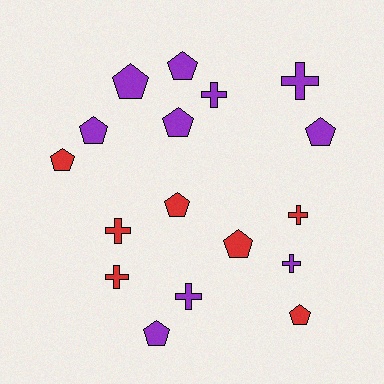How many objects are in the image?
There are 17 objects.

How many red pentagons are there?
There are 4 red pentagons.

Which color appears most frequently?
Purple, with 10 objects.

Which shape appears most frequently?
Pentagon, with 10 objects.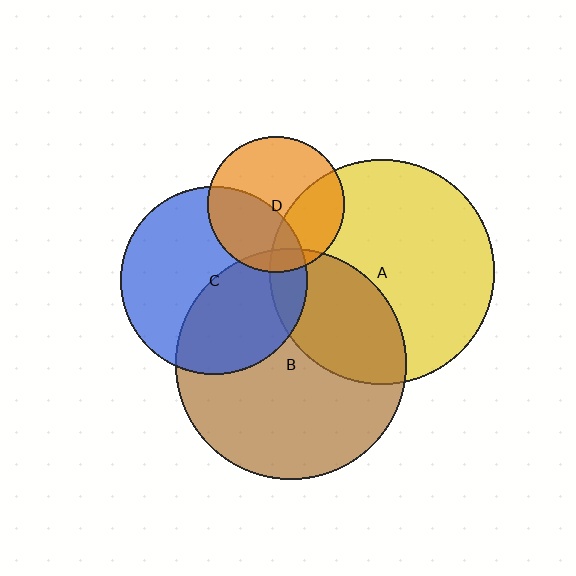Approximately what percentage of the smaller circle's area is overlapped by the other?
Approximately 40%.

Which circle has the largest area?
Circle B (brown).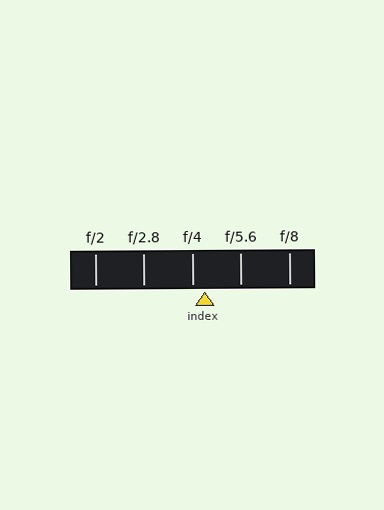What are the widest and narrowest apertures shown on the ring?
The widest aperture shown is f/2 and the narrowest is f/8.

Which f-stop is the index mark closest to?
The index mark is closest to f/4.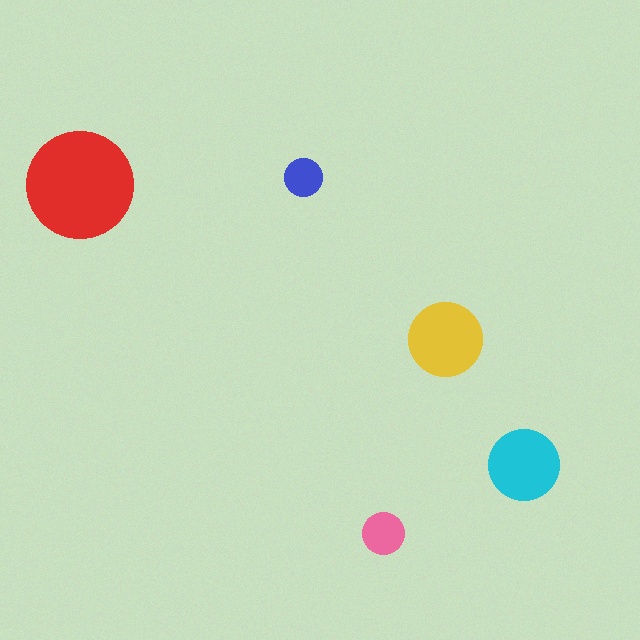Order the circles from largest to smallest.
the red one, the yellow one, the cyan one, the pink one, the blue one.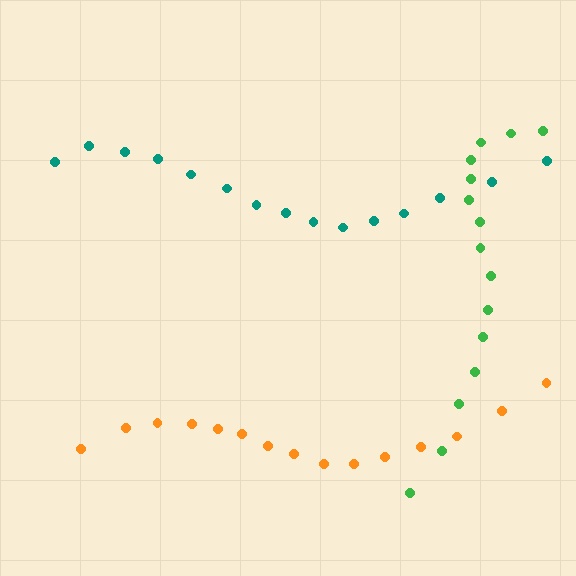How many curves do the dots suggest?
There are 3 distinct paths.